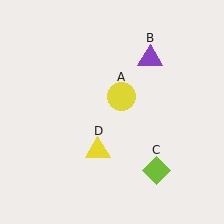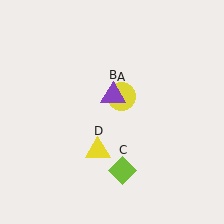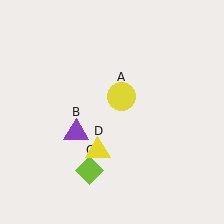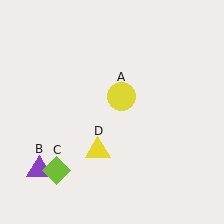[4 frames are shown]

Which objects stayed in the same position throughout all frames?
Yellow circle (object A) and yellow triangle (object D) remained stationary.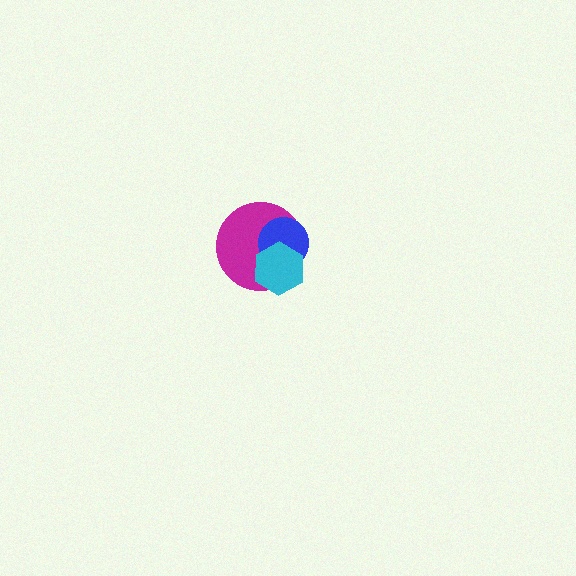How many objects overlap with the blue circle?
2 objects overlap with the blue circle.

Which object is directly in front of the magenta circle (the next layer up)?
The blue circle is directly in front of the magenta circle.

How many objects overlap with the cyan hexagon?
2 objects overlap with the cyan hexagon.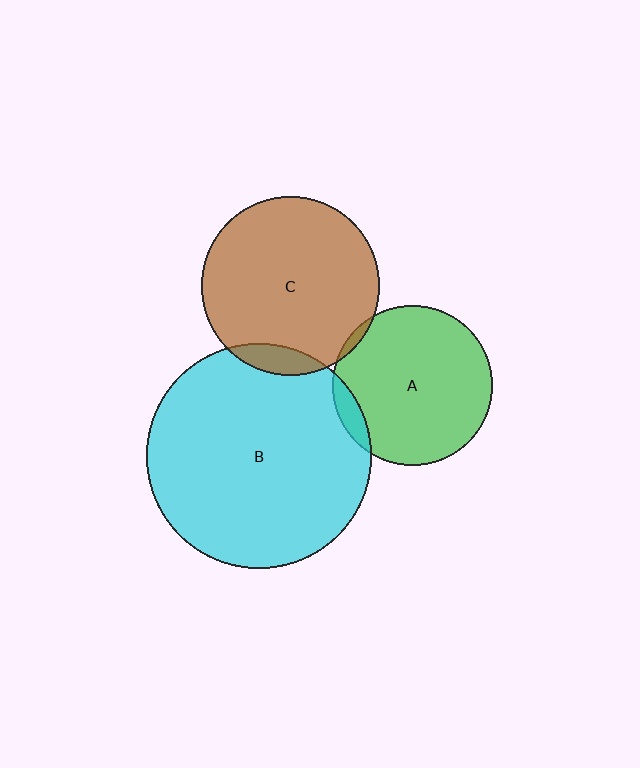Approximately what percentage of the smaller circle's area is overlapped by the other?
Approximately 5%.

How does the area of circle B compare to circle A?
Approximately 2.0 times.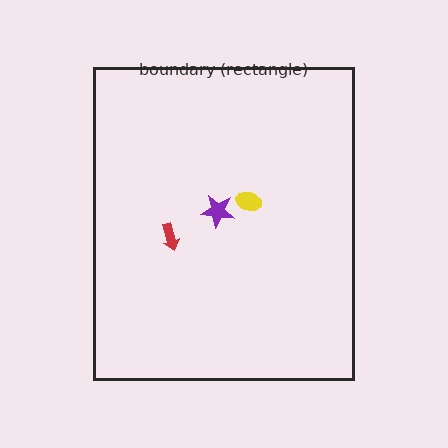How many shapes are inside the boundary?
3 inside, 0 outside.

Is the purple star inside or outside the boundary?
Inside.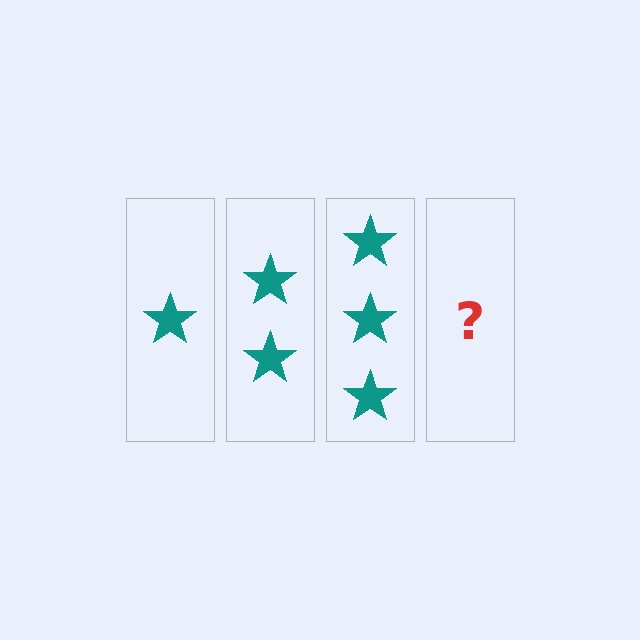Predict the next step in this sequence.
The next step is 4 stars.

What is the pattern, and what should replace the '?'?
The pattern is that each step adds one more star. The '?' should be 4 stars.